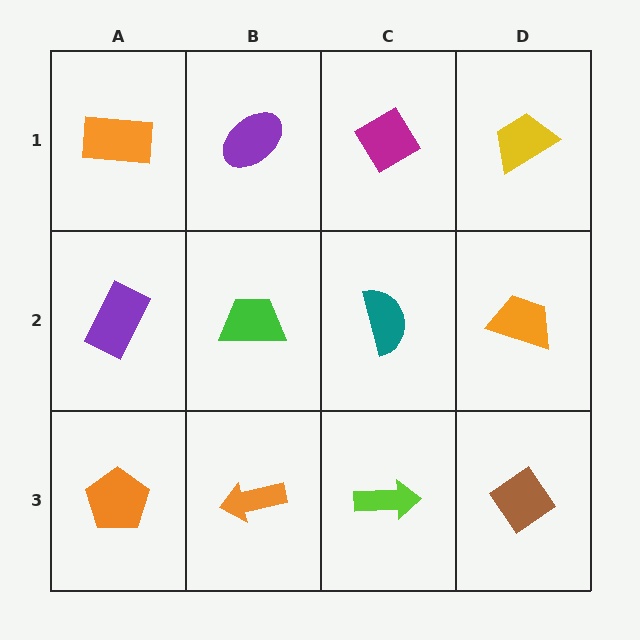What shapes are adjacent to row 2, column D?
A yellow trapezoid (row 1, column D), a brown diamond (row 3, column D), a teal semicircle (row 2, column C).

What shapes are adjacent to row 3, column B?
A green trapezoid (row 2, column B), an orange pentagon (row 3, column A), a lime arrow (row 3, column C).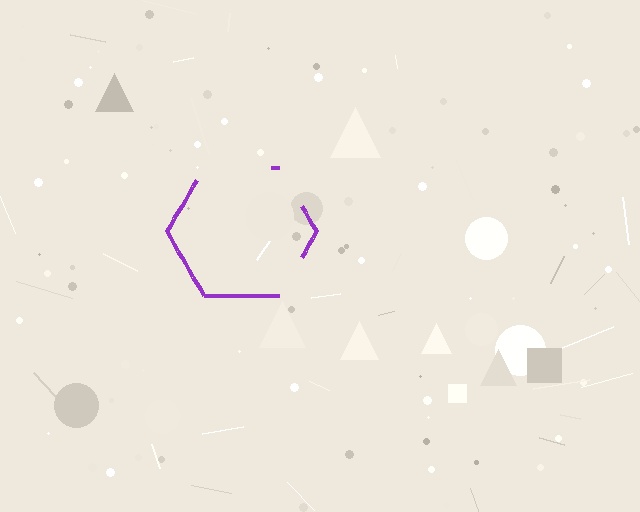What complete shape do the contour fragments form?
The contour fragments form a hexagon.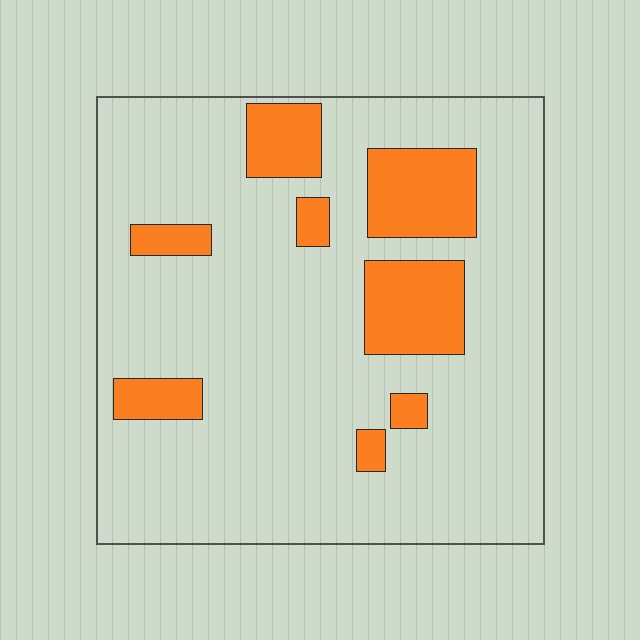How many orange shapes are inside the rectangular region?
8.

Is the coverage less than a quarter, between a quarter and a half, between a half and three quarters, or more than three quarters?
Less than a quarter.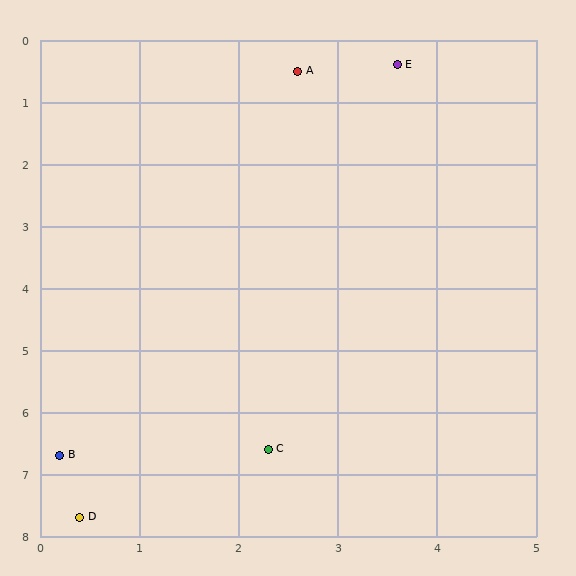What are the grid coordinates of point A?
Point A is at approximately (2.6, 0.5).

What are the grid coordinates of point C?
Point C is at approximately (2.3, 6.6).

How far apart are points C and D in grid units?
Points C and D are about 2.2 grid units apart.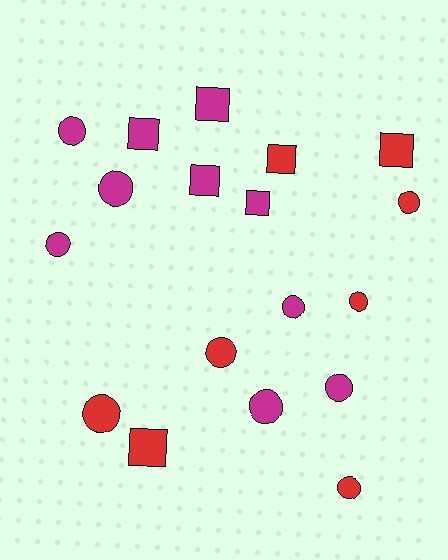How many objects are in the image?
There are 18 objects.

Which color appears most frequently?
Magenta, with 10 objects.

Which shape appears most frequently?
Circle, with 11 objects.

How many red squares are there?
There are 3 red squares.